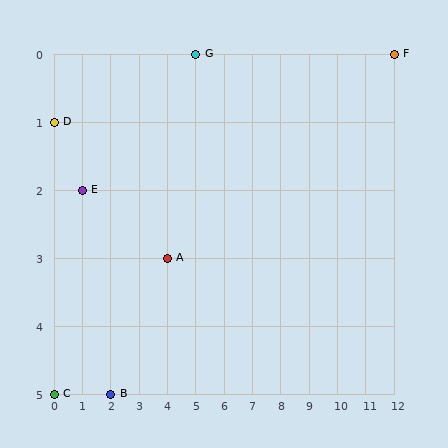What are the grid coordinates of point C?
Point C is at grid coordinates (0, 5).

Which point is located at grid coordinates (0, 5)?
Point C is at (0, 5).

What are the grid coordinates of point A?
Point A is at grid coordinates (4, 3).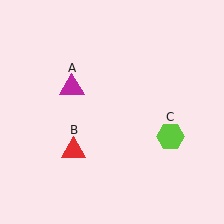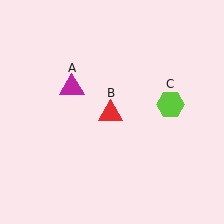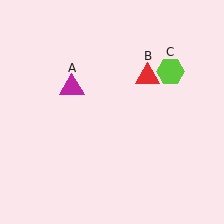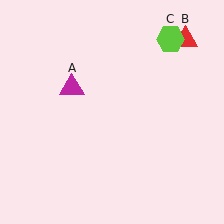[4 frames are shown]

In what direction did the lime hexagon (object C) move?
The lime hexagon (object C) moved up.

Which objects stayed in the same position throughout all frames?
Magenta triangle (object A) remained stationary.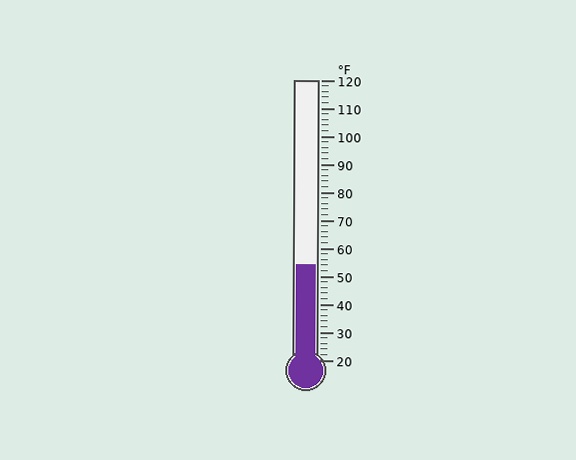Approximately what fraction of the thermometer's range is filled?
The thermometer is filled to approximately 35% of its range.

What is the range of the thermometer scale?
The thermometer scale ranges from 20°F to 120°F.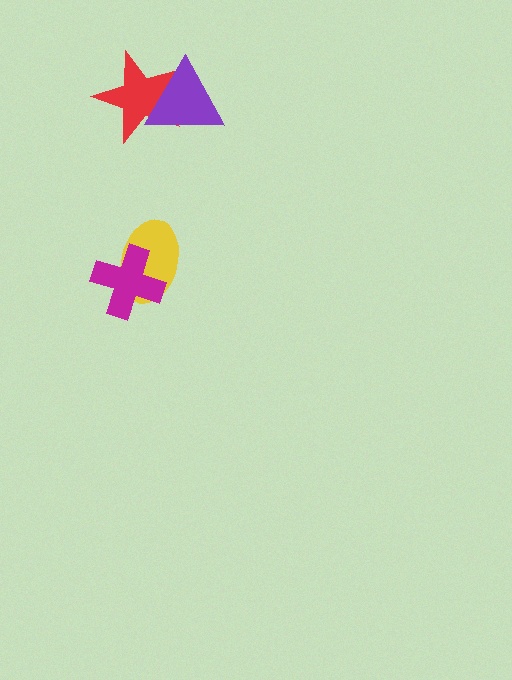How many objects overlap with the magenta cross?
1 object overlaps with the magenta cross.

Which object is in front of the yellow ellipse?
The magenta cross is in front of the yellow ellipse.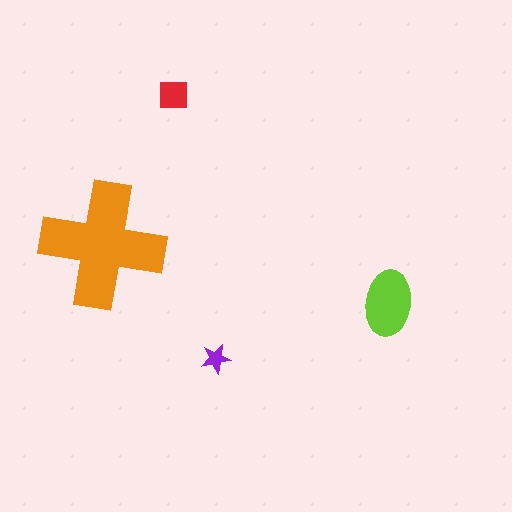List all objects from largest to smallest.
The orange cross, the lime ellipse, the red square, the purple star.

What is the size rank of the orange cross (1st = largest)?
1st.